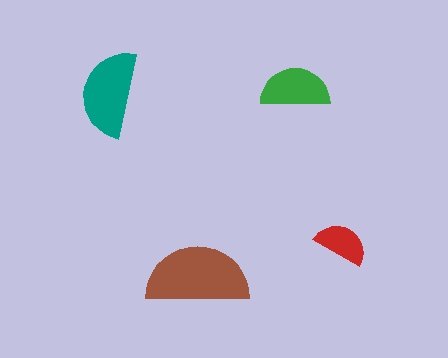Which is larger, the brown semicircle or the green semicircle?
The brown one.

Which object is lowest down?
The brown semicircle is bottommost.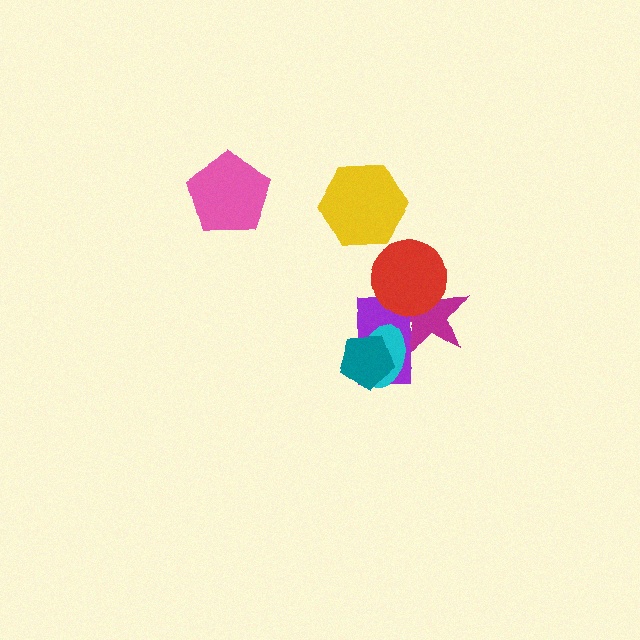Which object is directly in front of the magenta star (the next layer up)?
The purple rectangle is directly in front of the magenta star.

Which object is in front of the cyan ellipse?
The teal pentagon is in front of the cyan ellipse.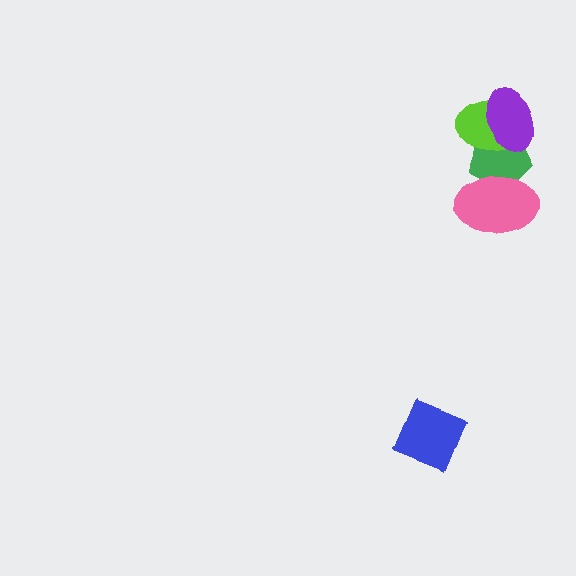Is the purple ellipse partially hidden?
No, no other shape covers it.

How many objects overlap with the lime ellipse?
2 objects overlap with the lime ellipse.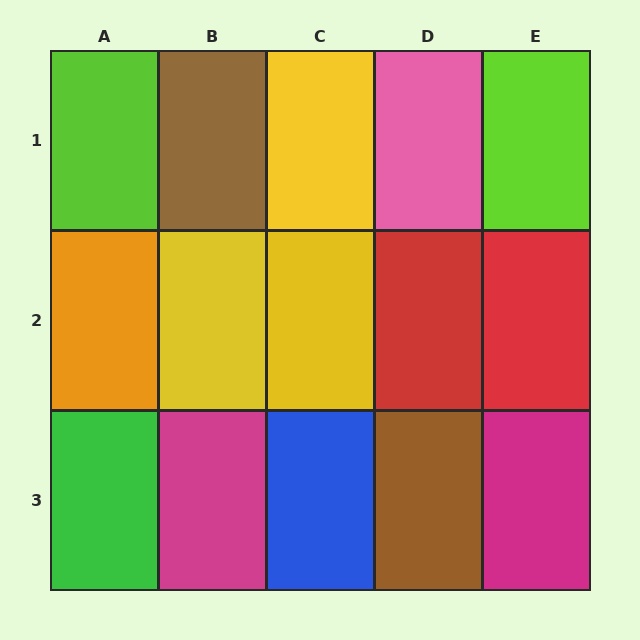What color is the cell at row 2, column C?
Yellow.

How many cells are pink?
1 cell is pink.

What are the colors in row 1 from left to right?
Lime, brown, yellow, pink, lime.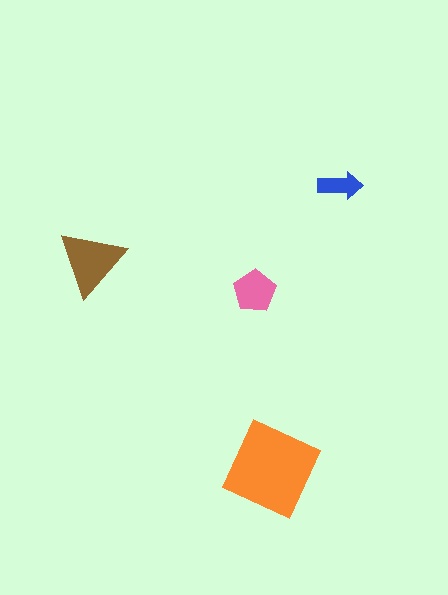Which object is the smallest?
The blue arrow.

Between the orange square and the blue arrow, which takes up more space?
The orange square.